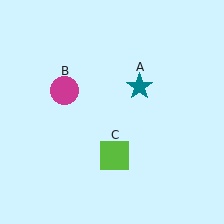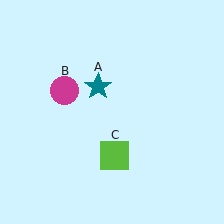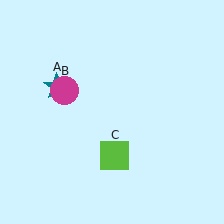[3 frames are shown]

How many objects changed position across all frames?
1 object changed position: teal star (object A).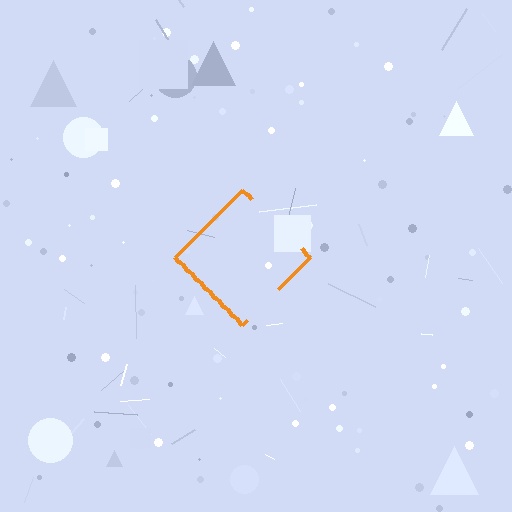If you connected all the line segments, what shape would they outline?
They would outline a diamond.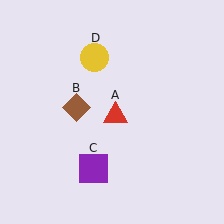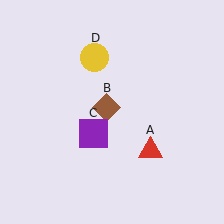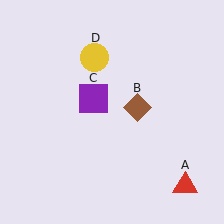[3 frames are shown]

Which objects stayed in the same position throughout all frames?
Yellow circle (object D) remained stationary.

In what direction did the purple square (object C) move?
The purple square (object C) moved up.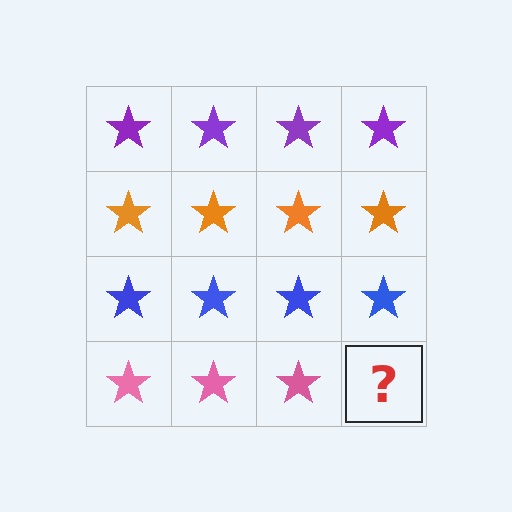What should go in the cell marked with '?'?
The missing cell should contain a pink star.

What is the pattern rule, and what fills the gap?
The rule is that each row has a consistent color. The gap should be filled with a pink star.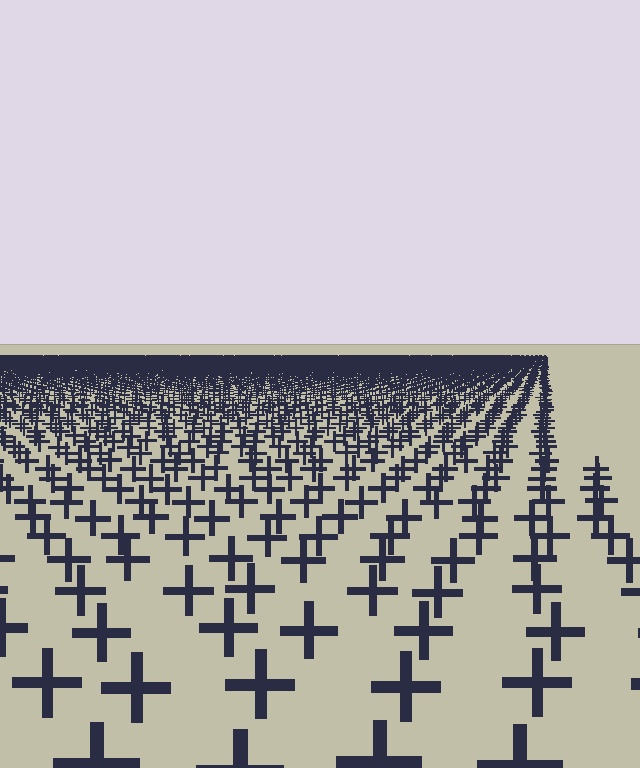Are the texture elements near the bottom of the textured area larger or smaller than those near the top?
Larger. Near the bottom, elements are closer to the viewer and appear at a bigger on-screen size.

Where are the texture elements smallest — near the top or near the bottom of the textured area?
Near the top.